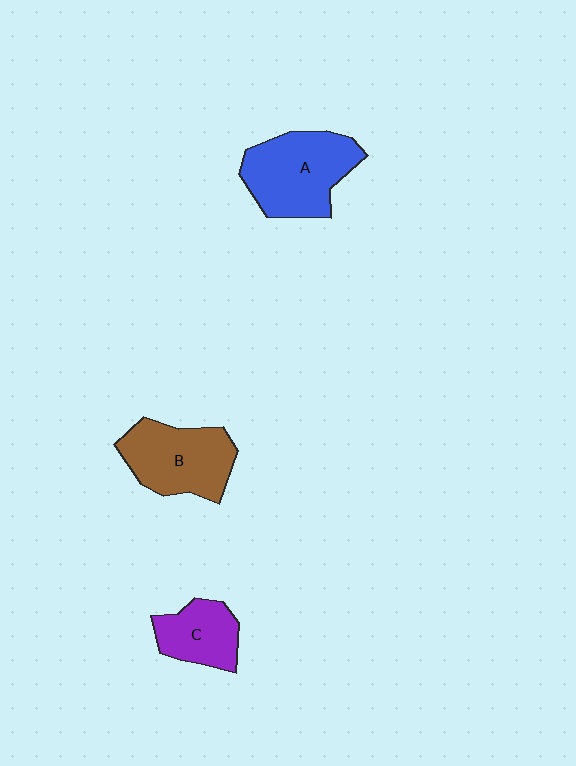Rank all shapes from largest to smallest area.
From largest to smallest: A (blue), B (brown), C (purple).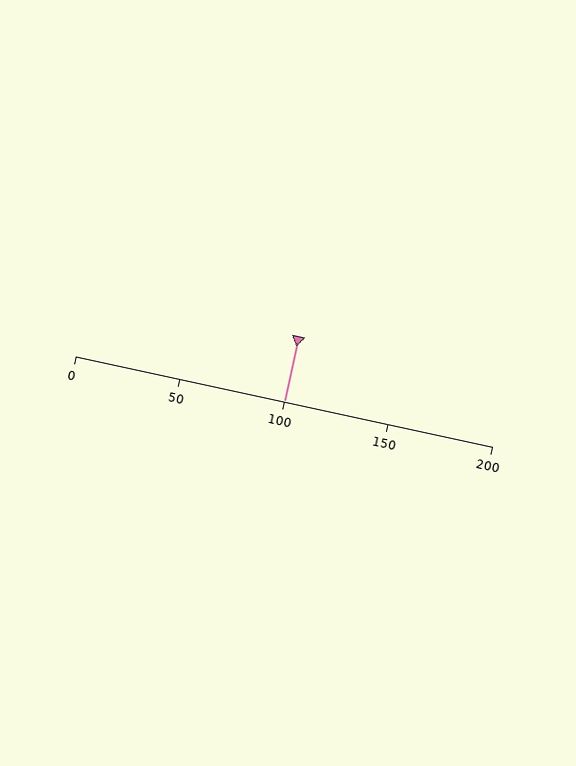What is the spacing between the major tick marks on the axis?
The major ticks are spaced 50 apart.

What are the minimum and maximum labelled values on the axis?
The axis runs from 0 to 200.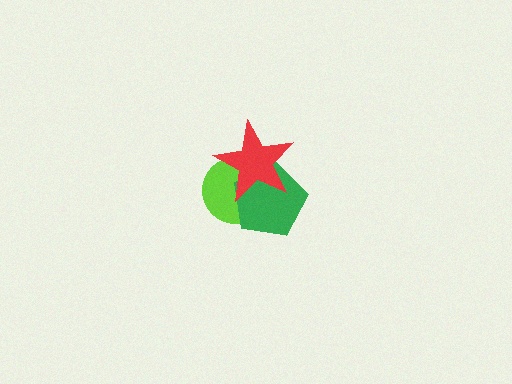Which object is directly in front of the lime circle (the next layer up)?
The green pentagon is directly in front of the lime circle.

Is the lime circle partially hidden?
Yes, it is partially covered by another shape.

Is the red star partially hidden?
No, no other shape covers it.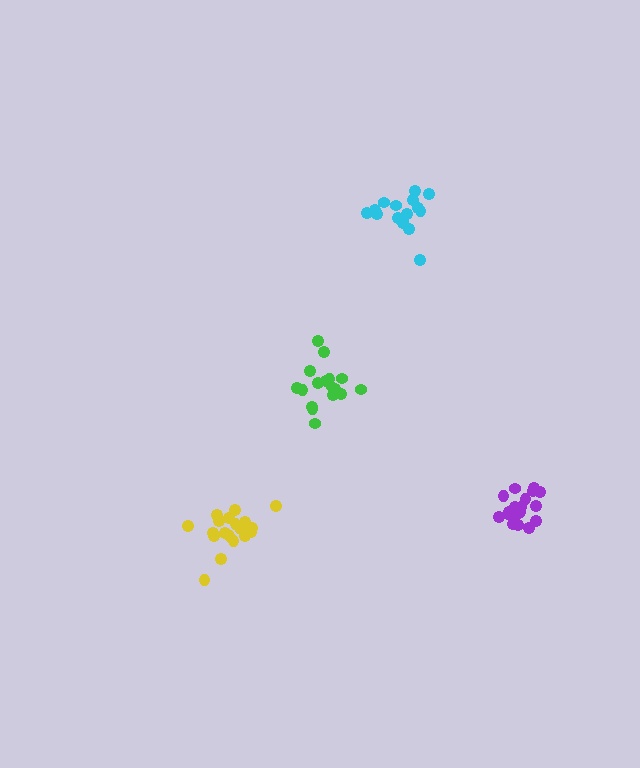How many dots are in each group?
Group 1: 16 dots, Group 2: 19 dots, Group 3: 19 dots, Group 4: 18 dots (72 total).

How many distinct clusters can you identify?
There are 4 distinct clusters.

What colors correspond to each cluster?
The clusters are colored: cyan, yellow, purple, green.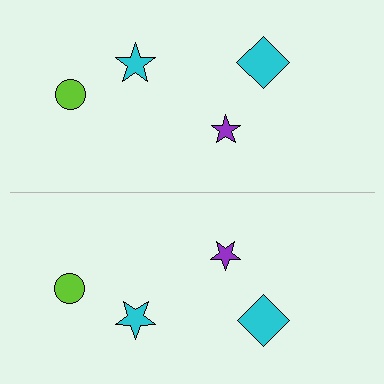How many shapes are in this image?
There are 8 shapes in this image.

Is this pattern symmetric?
Yes, this pattern has bilateral (reflection) symmetry.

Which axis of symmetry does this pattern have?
The pattern has a horizontal axis of symmetry running through the center of the image.